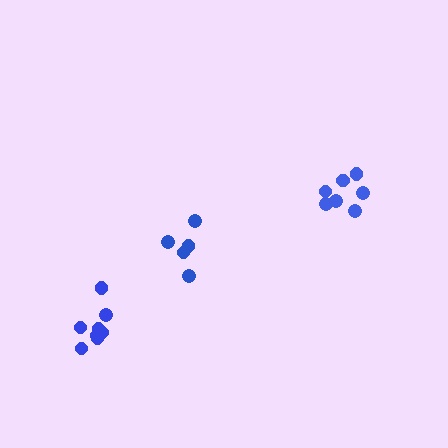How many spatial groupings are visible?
There are 3 spatial groupings.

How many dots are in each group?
Group 1: 5 dots, Group 2: 7 dots, Group 3: 8 dots (20 total).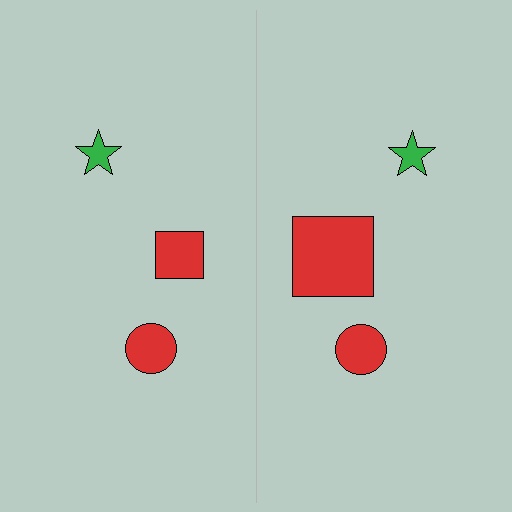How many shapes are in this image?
There are 6 shapes in this image.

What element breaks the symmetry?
The red square on the right side has a different size than its mirror counterpart.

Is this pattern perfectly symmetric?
No, the pattern is not perfectly symmetric. The red square on the right side has a different size than its mirror counterpart.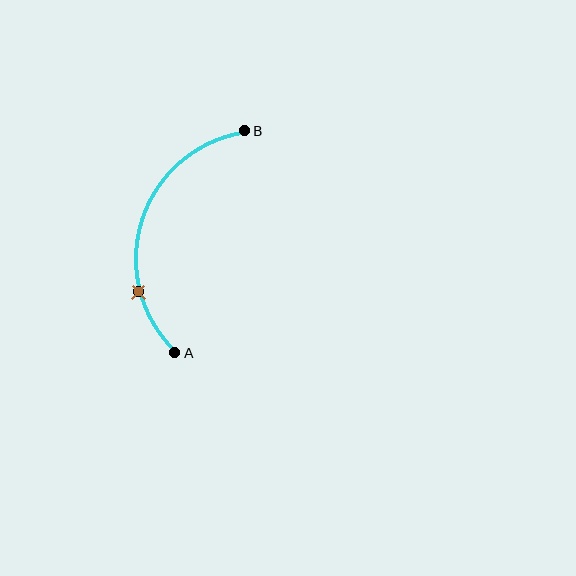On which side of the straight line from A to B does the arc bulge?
The arc bulges to the left of the straight line connecting A and B.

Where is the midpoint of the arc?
The arc midpoint is the point on the curve farthest from the straight line joining A and B. It sits to the left of that line.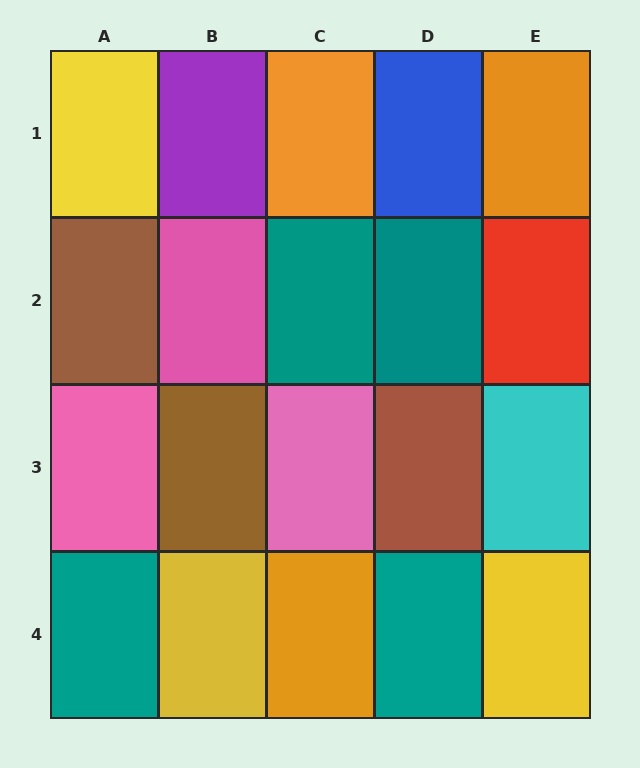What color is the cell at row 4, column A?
Teal.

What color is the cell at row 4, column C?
Orange.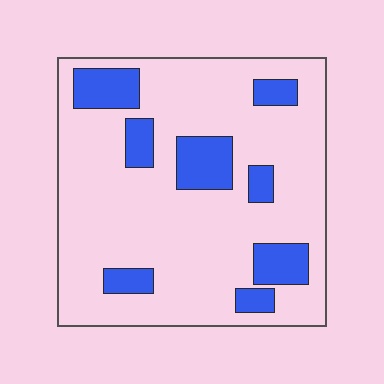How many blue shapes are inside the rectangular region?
8.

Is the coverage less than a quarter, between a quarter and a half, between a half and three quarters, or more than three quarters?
Less than a quarter.